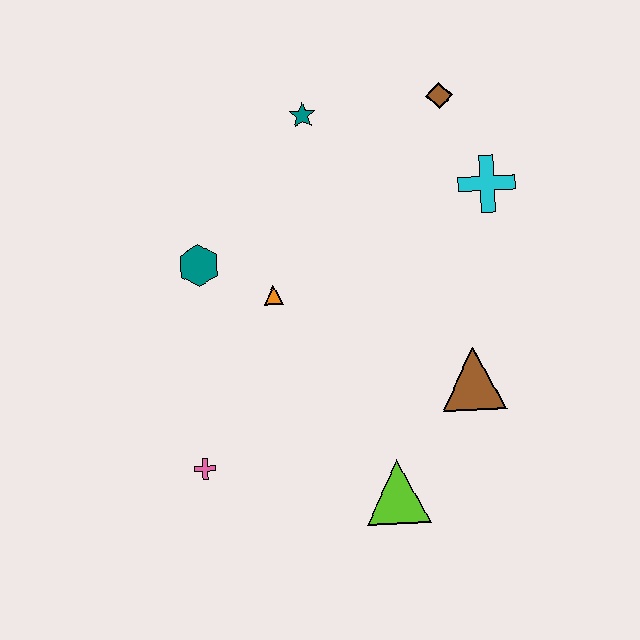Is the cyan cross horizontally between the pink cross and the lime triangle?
No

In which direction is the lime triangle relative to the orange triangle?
The lime triangle is below the orange triangle.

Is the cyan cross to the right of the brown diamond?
Yes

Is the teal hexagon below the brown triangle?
No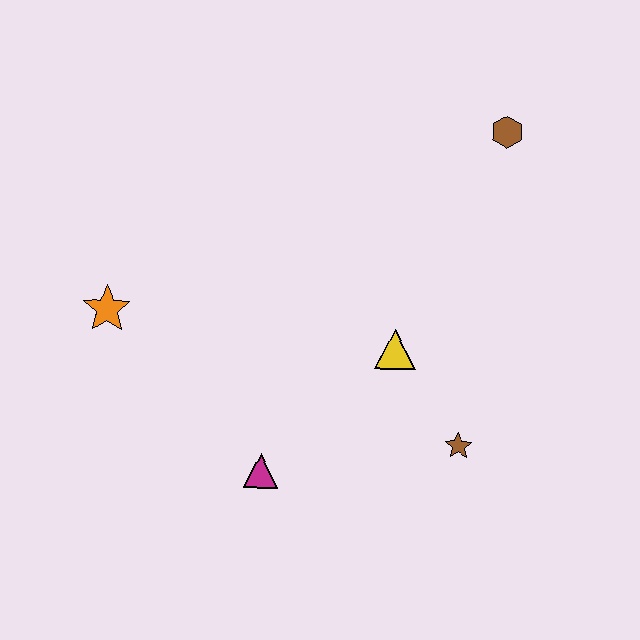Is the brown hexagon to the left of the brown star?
No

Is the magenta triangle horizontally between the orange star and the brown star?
Yes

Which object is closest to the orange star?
The magenta triangle is closest to the orange star.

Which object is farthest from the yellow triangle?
The orange star is farthest from the yellow triangle.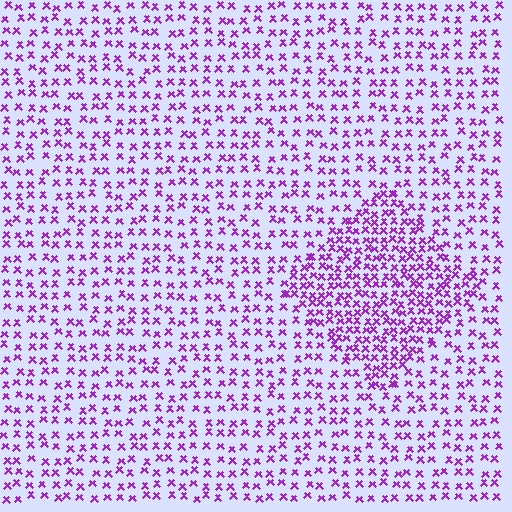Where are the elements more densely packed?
The elements are more densely packed inside the diamond boundary.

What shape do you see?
I see a diamond.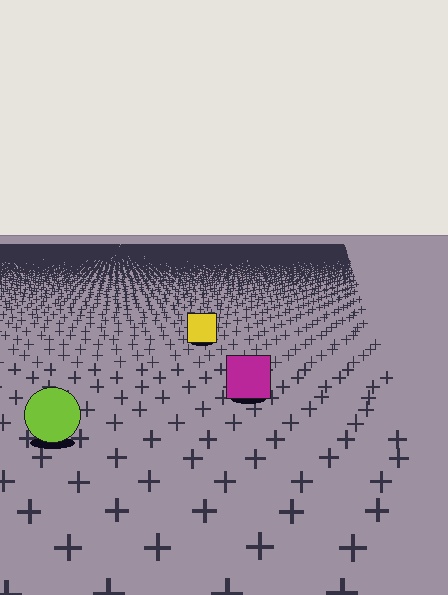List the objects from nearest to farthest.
From nearest to farthest: the lime circle, the magenta square, the yellow square.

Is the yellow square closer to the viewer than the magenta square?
No. The magenta square is closer — you can tell from the texture gradient: the ground texture is coarser near it.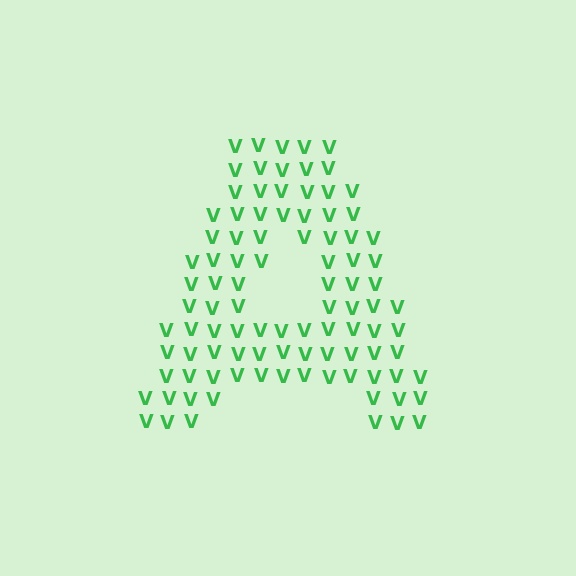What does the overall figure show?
The overall figure shows the letter A.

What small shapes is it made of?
It is made of small letter V's.